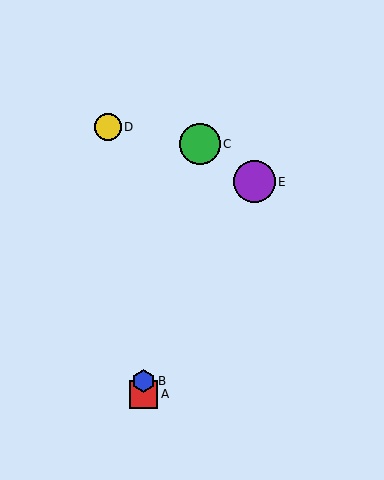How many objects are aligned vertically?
2 objects (A, B) are aligned vertically.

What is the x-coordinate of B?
Object B is at x≈143.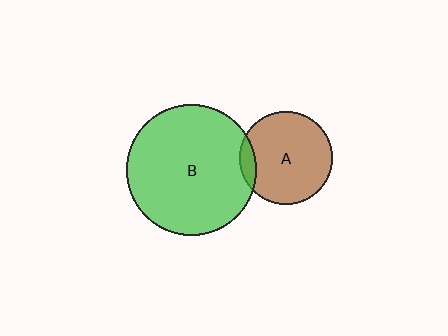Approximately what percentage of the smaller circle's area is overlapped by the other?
Approximately 10%.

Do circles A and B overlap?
Yes.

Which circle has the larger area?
Circle B (green).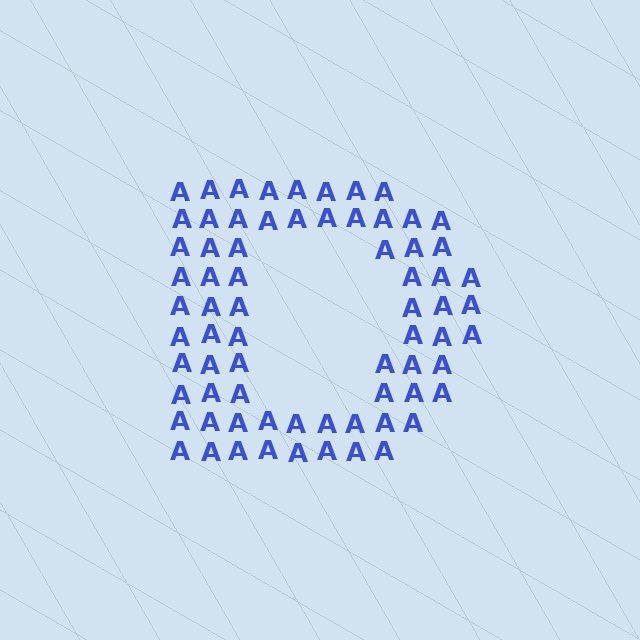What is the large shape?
The large shape is the letter D.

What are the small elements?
The small elements are letter A's.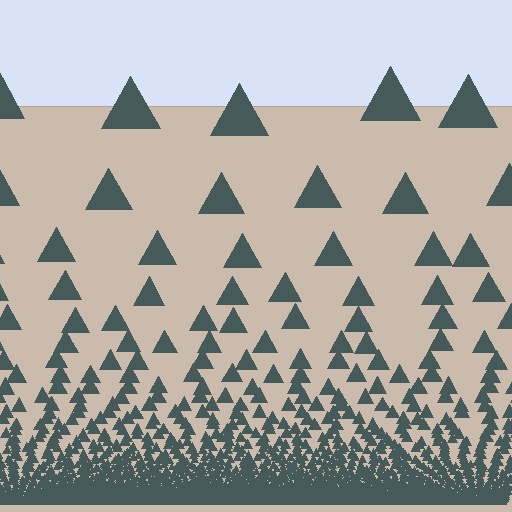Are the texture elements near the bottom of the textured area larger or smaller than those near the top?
Smaller. The gradient is inverted — elements near the bottom are smaller and denser.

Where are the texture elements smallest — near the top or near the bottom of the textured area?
Near the bottom.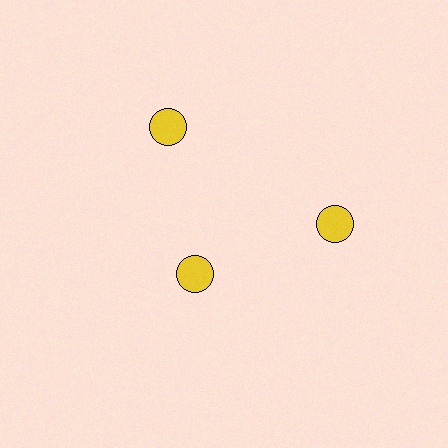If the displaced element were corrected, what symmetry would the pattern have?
It would have 3-fold rotational symmetry — the pattern would map onto itself every 120 degrees.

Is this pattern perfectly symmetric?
No. The 3 yellow circles are arranged in a ring, but one element near the 7 o'clock position is pulled inward toward the center, breaking the 3-fold rotational symmetry.